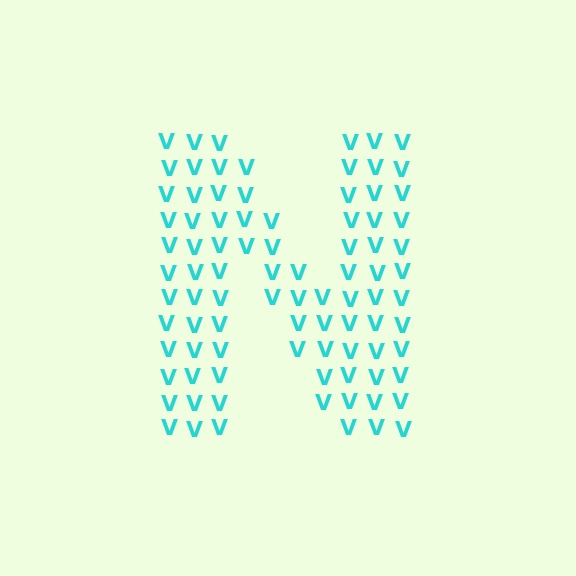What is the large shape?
The large shape is the letter N.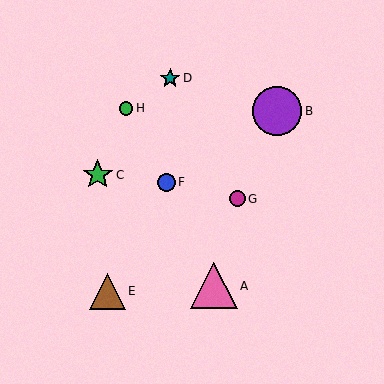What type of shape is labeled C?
Shape C is a green star.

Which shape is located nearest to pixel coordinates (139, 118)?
The green circle (labeled H) at (126, 108) is nearest to that location.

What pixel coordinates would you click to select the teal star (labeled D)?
Click at (170, 78) to select the teal star D.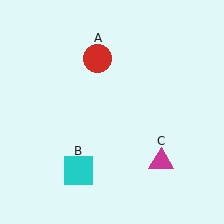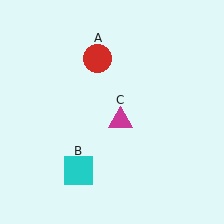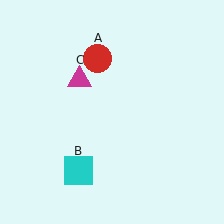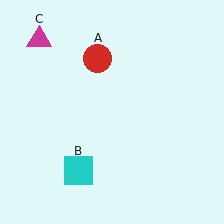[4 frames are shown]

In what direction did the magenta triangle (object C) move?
The magenta triangle (object C) moved up and to the left.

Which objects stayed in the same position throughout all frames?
Red circle (object A) and cyan square (object B) remained stationary.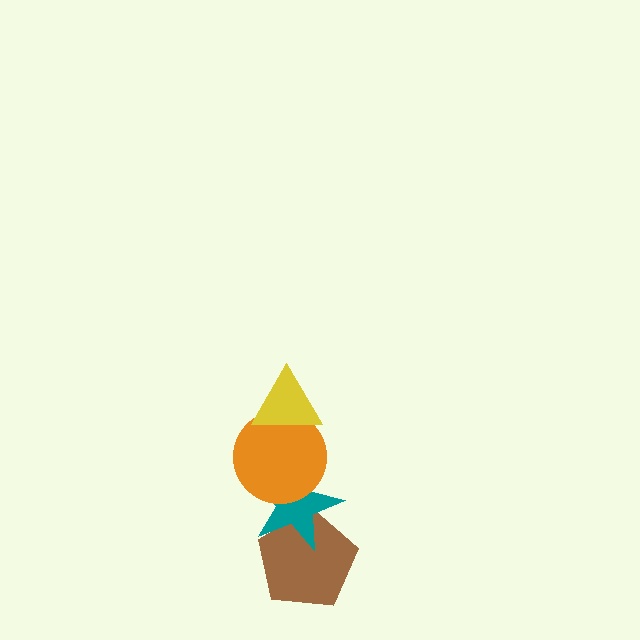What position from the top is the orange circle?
The orange circle is 2nd from the top.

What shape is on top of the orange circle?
The yellow triangle is on top of the orange circle.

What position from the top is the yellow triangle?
The yellow triangle is 1st from the top.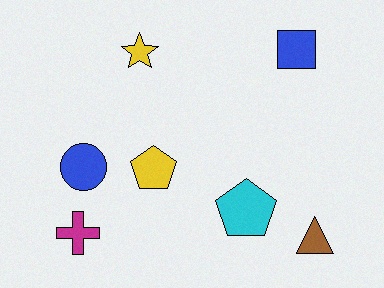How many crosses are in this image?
There is 1 cross.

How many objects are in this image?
There are 7 objects.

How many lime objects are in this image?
There are no lime objects.